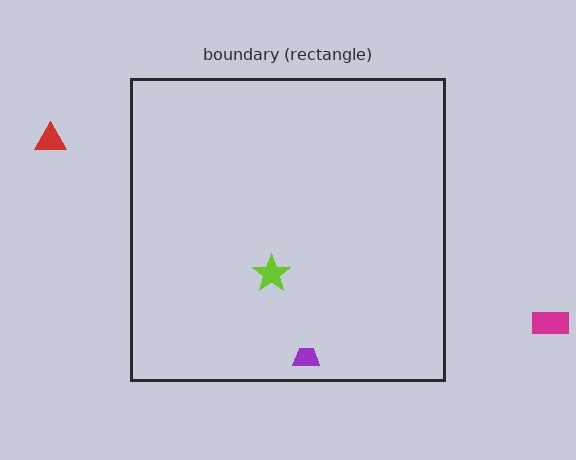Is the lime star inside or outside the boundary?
Inside.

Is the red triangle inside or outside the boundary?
Outside.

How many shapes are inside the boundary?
2 inside, 2 outside.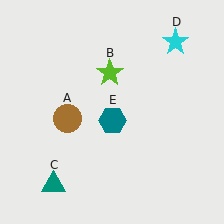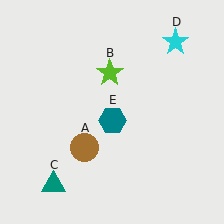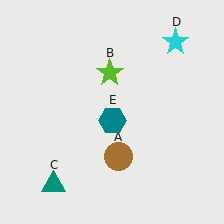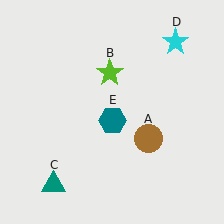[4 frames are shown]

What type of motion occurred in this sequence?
The brown circle (object A) rotated counterclockwise around the center of the scene.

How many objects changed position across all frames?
1 object changed position: brown circle (object A).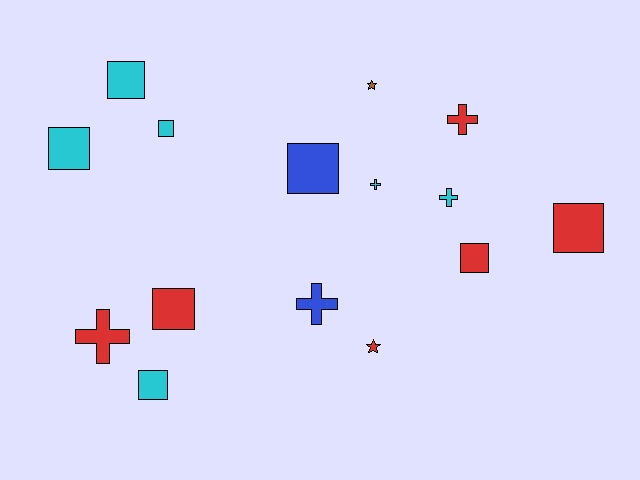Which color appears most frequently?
Red, with 6 objects.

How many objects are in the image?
There are 15 objects.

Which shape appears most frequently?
Square, with 8 objects.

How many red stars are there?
There is 1 red star.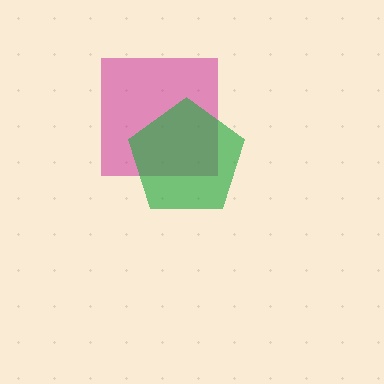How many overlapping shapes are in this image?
There are 2 overlapping shapes in the image.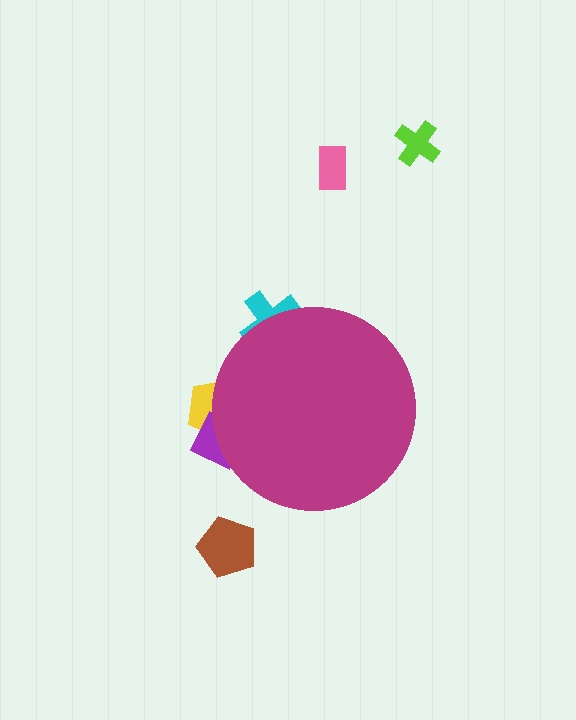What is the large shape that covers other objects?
A magenta circle.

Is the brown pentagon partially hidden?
No, the brown pentagon is fully visible.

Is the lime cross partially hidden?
No, the lime cross is fully visible.